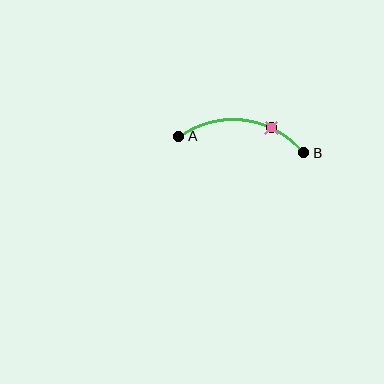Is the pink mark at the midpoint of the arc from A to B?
No. The pink mark lies on the arc but is closer to endpoint B. The arc midpoint would be at the point on the curve equidistant along the arc from both A and B.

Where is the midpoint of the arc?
The arc midpoint is the point on the curve farthest from the straight line joining A and B. It sits above that line.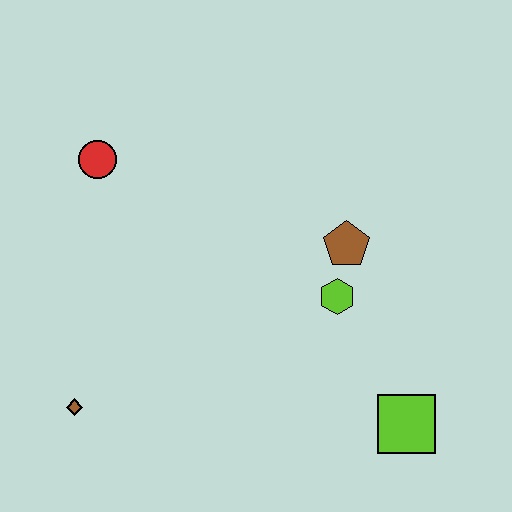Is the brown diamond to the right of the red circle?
No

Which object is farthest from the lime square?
The red circle is farthest from the lime square.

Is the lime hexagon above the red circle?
No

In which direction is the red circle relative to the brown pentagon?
The red circle is to the left of the brown pentagon.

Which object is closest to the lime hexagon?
The brown pentagon is closest to the lime hexagon.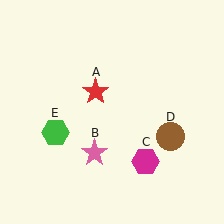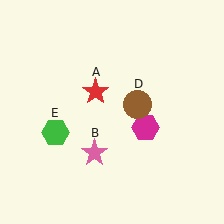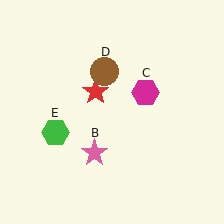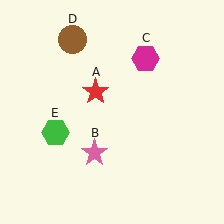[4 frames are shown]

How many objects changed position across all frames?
2 objects changed position: magenta hexagon (object C), brown circle (object D).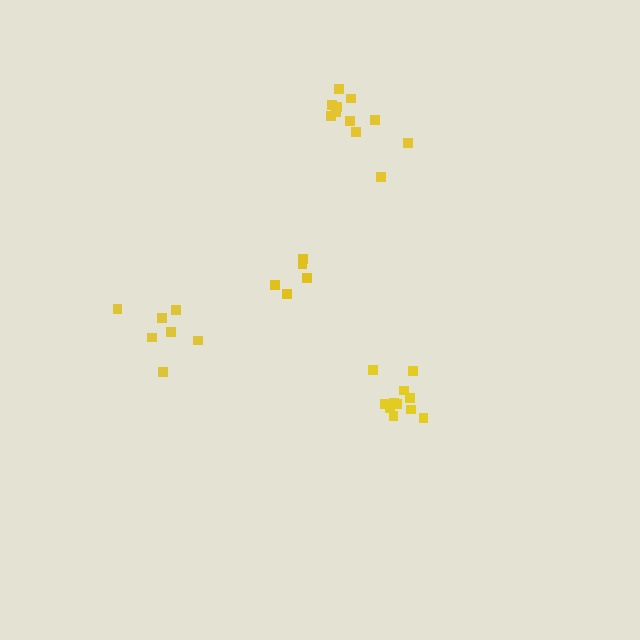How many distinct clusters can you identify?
There are 4 distinct clusters.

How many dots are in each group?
Group 1: 11 dots, Group 2: 7 dots, Group 3: 5 dots, Group 4: 11 dots (34 total).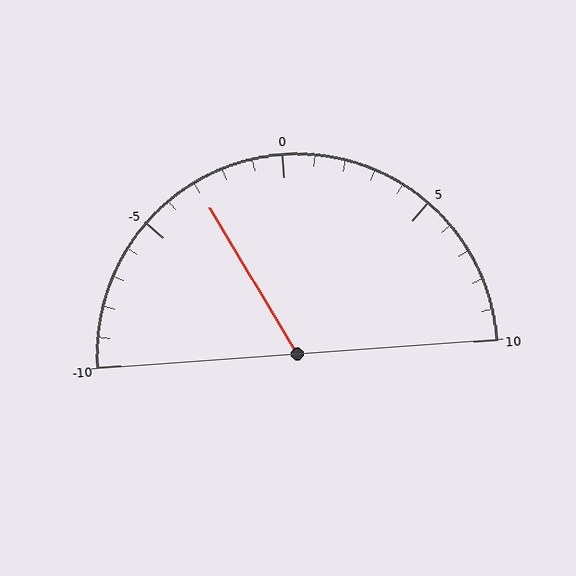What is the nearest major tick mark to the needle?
The nearest major tick mark is -5.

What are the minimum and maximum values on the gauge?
The gauge ranges from -10 to 10.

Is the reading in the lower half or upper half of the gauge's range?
The reading is in the lower half of the range (-10 to 10).